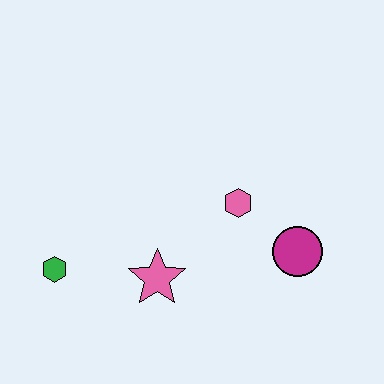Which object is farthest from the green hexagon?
The magenta circle is farthest from the green hexagon.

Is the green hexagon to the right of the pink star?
No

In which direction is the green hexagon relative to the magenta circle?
The green hexagon is to the left of the magenta circle.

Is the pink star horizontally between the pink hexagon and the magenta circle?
No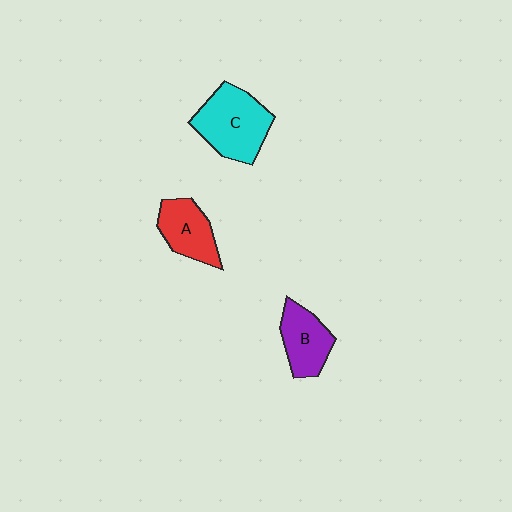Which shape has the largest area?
Shape C (cyan).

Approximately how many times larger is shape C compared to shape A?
Approximately 1.5 times.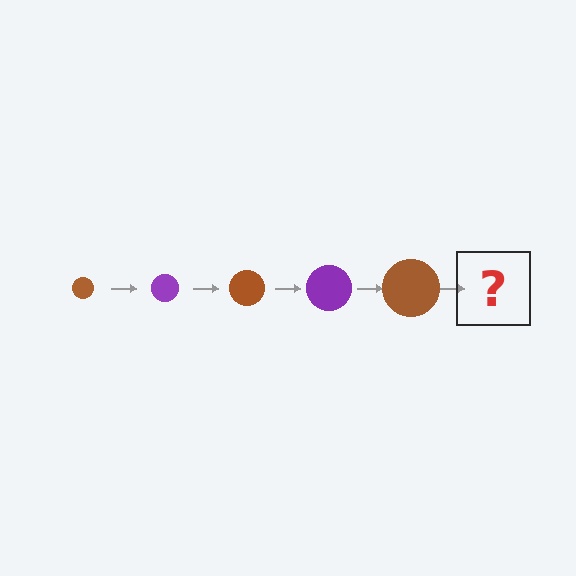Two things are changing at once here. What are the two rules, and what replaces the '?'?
The two rules are that the circle grows larger each step and the color cycles through brown and purple. The '?' should be a purple circle, larger than the previous one.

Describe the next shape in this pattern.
It should be a purple circle, larger than the previous one.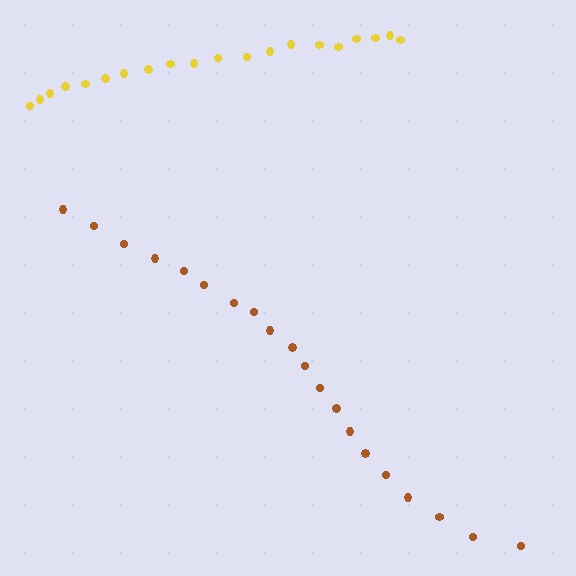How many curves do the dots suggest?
There are 2 distinct paths.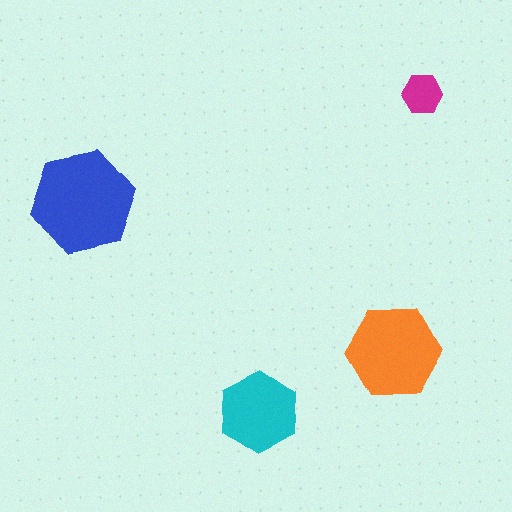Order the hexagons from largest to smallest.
the blue one, the orange one, the cyan one, the magenta one.